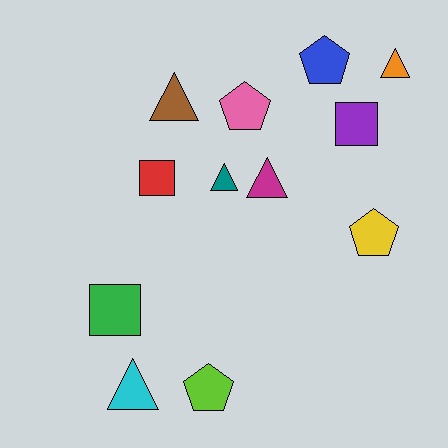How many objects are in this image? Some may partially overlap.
There are 12 objects.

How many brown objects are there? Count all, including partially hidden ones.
There is 1 brown object.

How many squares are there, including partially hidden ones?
There are 3 squares.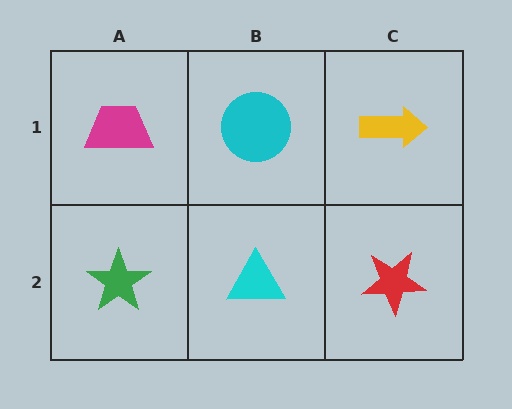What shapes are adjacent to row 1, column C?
A red star (row 2, column C), a cyan circle (row 1, column B).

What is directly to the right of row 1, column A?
A cyan circle.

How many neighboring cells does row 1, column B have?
3.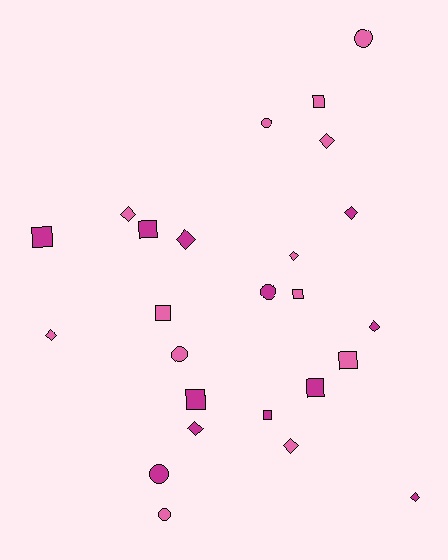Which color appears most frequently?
Pink, with 13 objects.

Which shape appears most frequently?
Diamond, with 10 objects.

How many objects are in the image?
There are 25 objects.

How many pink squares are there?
There are 4 pink squares.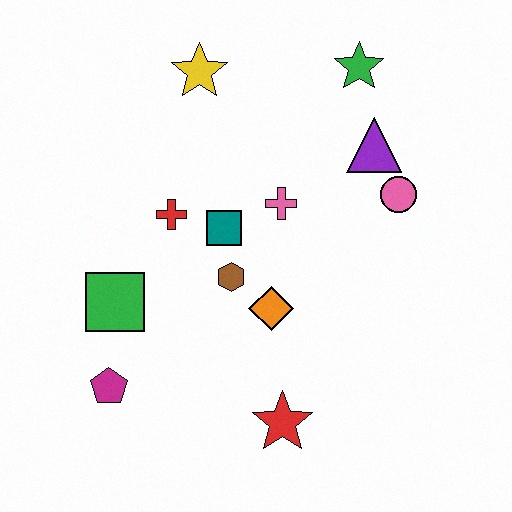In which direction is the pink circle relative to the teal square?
The pink circle is to the right of the teal square.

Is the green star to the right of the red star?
Yes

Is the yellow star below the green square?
No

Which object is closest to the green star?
The purple triangle is closest to the green star.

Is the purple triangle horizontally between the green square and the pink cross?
No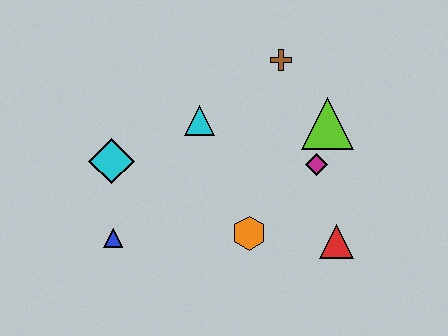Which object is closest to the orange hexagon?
The red triangle is closest to the orange hexagon.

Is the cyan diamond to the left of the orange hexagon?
Yes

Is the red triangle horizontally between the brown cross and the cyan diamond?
No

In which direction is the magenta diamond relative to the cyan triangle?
The magenta diamond is to the right of the cyan triangle.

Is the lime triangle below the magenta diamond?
No